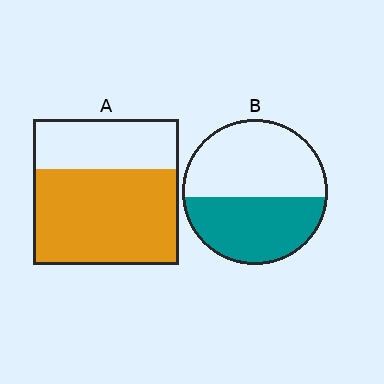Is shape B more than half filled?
No.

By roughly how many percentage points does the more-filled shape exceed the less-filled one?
By roughly 20 percentage points (A over B).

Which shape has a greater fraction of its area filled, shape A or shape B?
Shape A.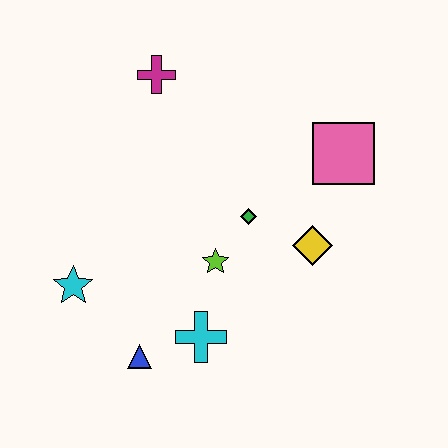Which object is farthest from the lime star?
The magenta cross is farthest from the lime star.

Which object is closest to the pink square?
The yellow diamond is closest to the pink square.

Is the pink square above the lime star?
Yes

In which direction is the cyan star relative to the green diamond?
The cyan star is to the left of the green diamond.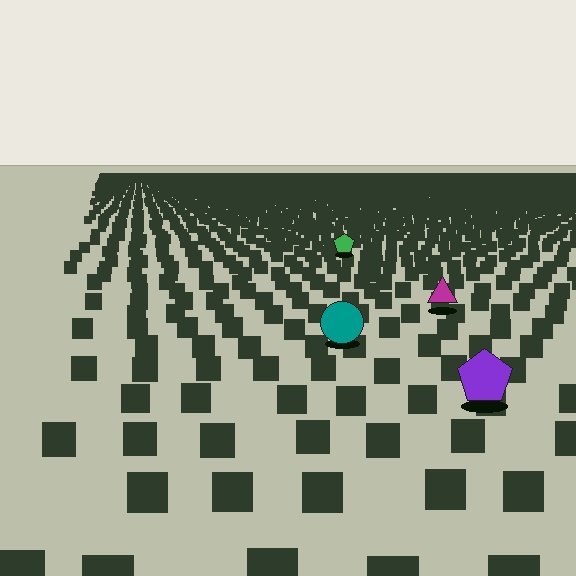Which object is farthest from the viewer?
The green pentagon is farthest from the viewer. It appears smaller and the ground texture around it is denser.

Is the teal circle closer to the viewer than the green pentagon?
Yes. The teal circle is closer — you can tell from the texture gradient: the ground texture is coarser near it.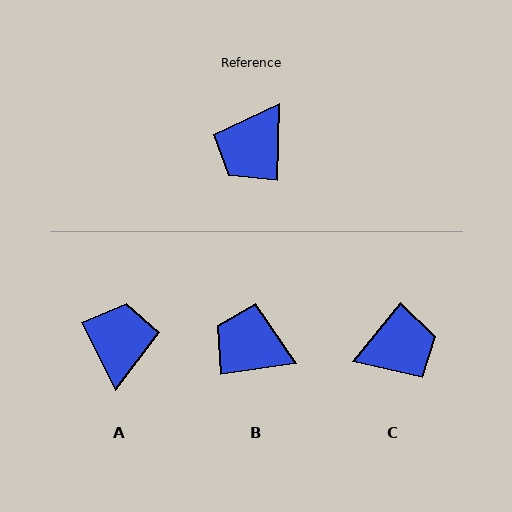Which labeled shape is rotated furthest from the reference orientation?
A, about 152 degrees away.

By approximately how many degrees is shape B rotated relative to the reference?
Approximately 81 degrees clockwise.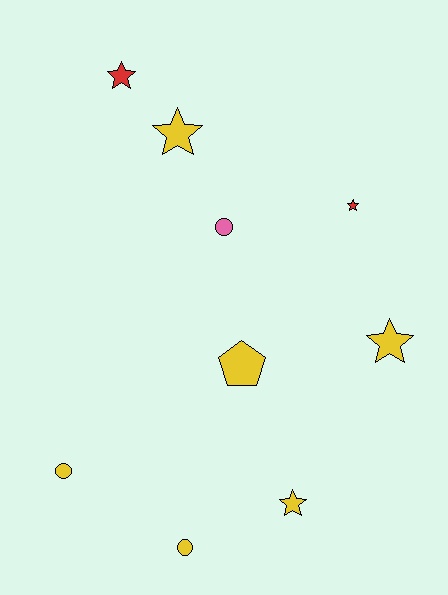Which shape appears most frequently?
Star, with 5 objects.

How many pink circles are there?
There is 1 pink circle.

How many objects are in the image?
There are 9 objects.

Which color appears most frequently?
Yellow, with 6 objects.